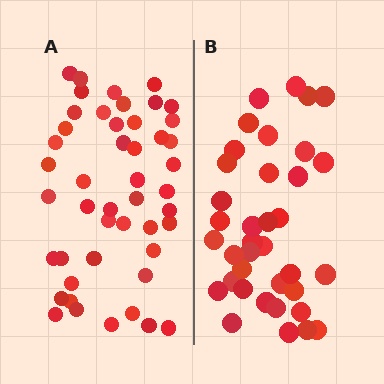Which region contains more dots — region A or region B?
Region A (the left region) has more dots.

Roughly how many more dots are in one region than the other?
Region A has roughly 10 or so more dots than region B.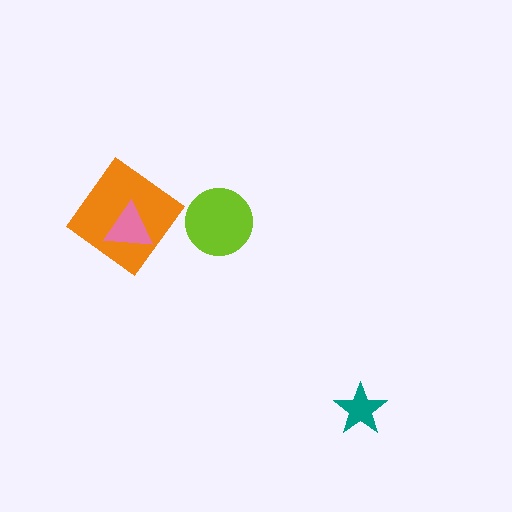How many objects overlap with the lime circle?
0 objects overlap with the lime circle.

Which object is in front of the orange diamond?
The pink triangle is in front of the orange diamond.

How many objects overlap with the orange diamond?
1 object overlaps with the orange diamond.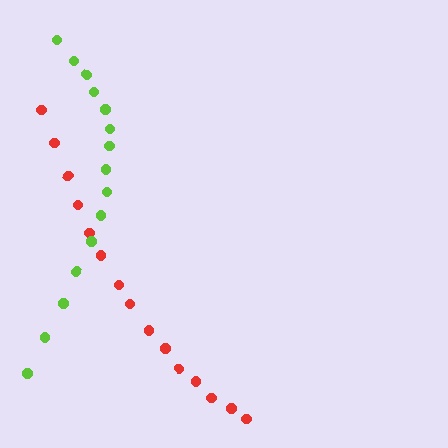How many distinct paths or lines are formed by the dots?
There are 2 distinct paths.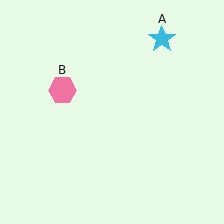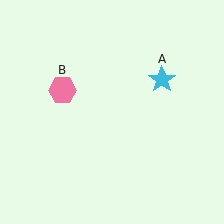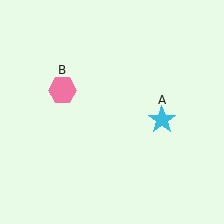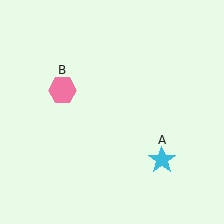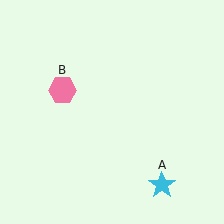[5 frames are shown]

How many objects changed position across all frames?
1 object changed position: cyan star (object A).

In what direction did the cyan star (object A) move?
The cyan star (object A) moved down.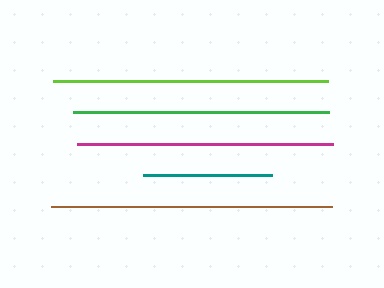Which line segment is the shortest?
The teal line is the shortest at approximately 130 pixels.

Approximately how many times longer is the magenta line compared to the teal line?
The magenta line is approximately 2.0 times the length of the teal line.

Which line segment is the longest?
The brown line is the longest at approximately 282 pixels.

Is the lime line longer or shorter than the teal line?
The lime line is longer than the teal line.